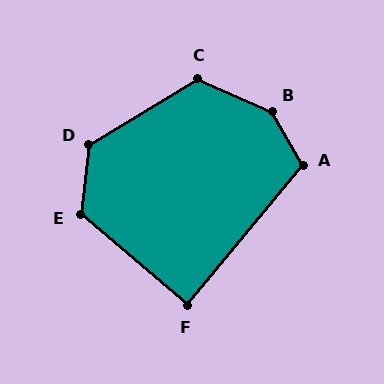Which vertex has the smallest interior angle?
F, at approximately 89 degrees.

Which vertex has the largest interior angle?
B, at approximately 143 degrees.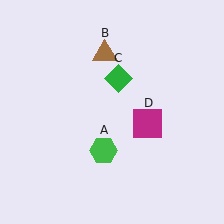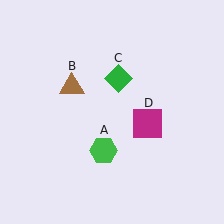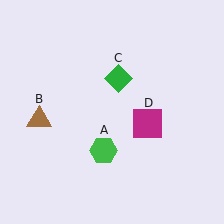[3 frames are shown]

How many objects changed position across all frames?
1 object changed position: brown triangle (object B).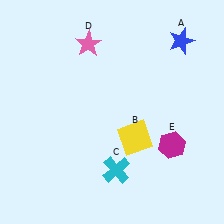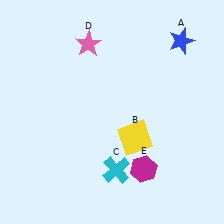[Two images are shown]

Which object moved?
The magenta hexagon (E) moved left.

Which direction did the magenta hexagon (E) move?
The magenta hexagon (E) moved left.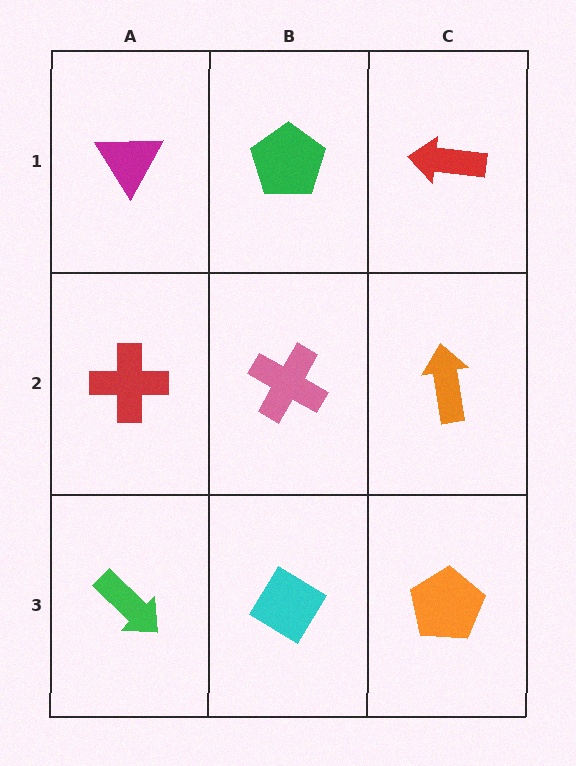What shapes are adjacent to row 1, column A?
A red cross (row 2, column A), a green pentagon (row 1, column B).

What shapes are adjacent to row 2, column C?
A red arrow (row 1, column C), an orange pentagon (row 3, column C), a pink cross (row 2, column B).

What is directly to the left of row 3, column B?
A green arrow.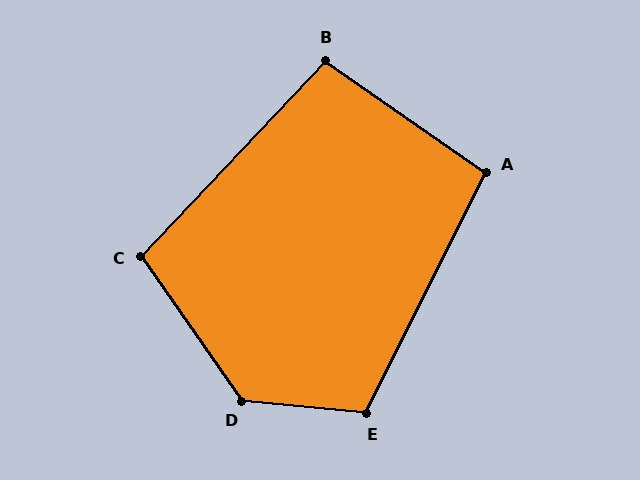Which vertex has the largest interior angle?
D, at approximately 130 degrees.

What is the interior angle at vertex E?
Approximately 111 degrees (obtuse).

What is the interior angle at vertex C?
Approximately 102 degrees (obtuse).